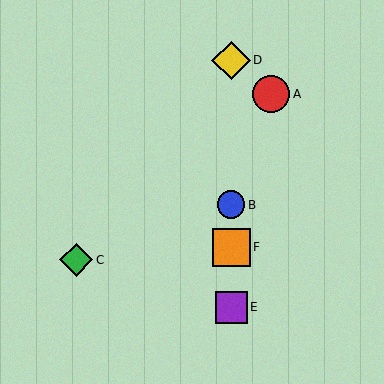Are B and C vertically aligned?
No, B is at x≈231 and C is at x≈76.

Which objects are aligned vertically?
Objects B, D, E, F are aligned vertically.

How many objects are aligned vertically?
4 objects (B, D, E, F) are aligned vertically.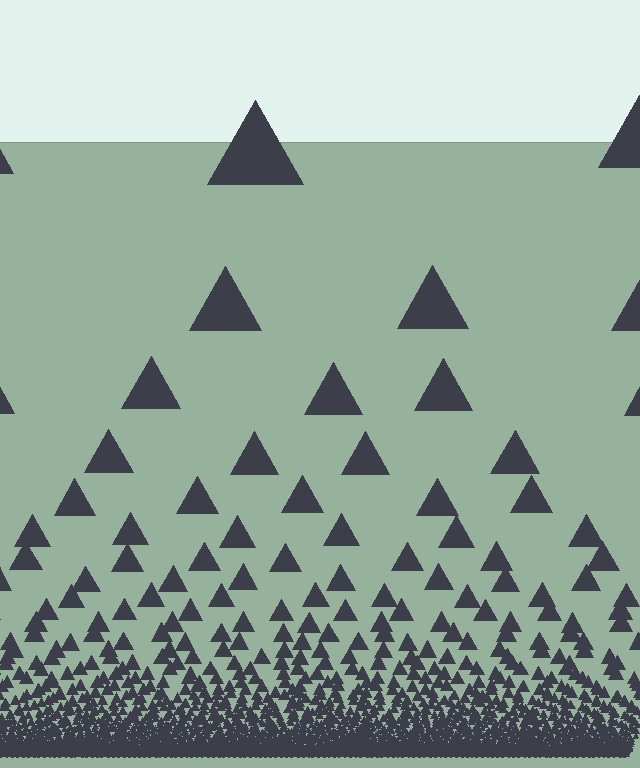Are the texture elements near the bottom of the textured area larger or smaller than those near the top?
Smaller. The gradient is inverted — elements near the bottom are smaller and denser.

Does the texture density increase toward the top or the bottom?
Density increases toward the bottom.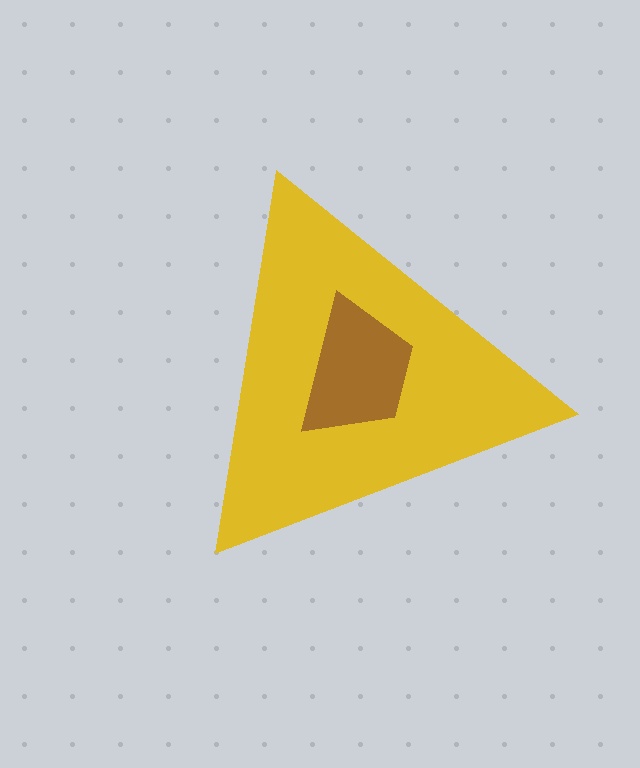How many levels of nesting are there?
2.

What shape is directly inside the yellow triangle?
The brown trapezoid.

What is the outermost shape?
The yellow triangle.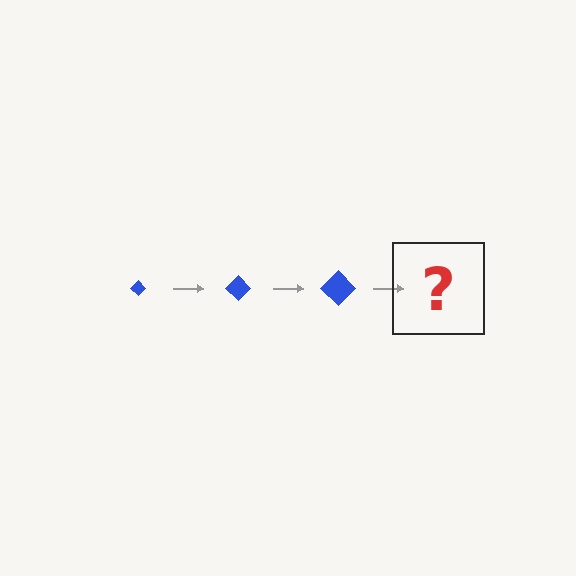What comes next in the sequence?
The next element should be a blue diamond, larger than the previous one.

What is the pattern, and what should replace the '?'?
The pattern is that the diamond gets progressively larger each step. The '?' should be a blue diamond, larger than the previous one.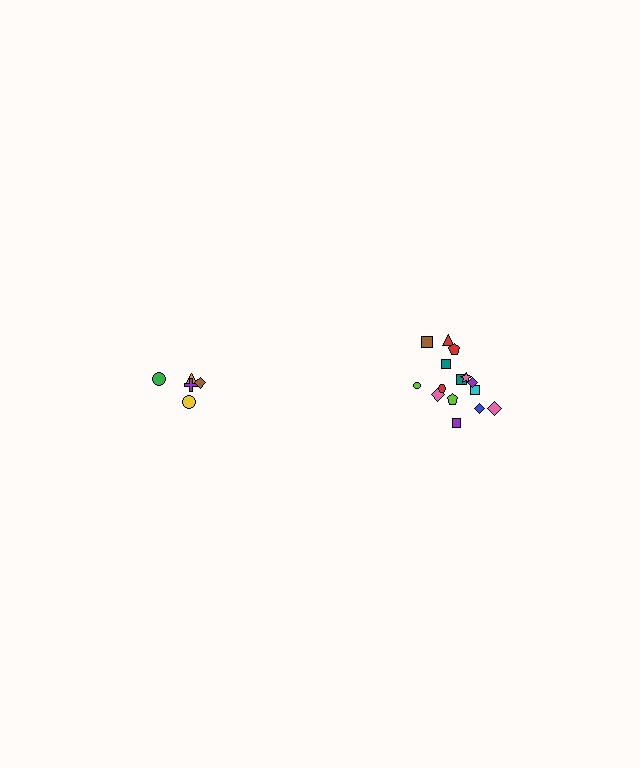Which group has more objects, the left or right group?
The right group.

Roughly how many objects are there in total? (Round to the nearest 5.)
Roughly 20 objects in total.